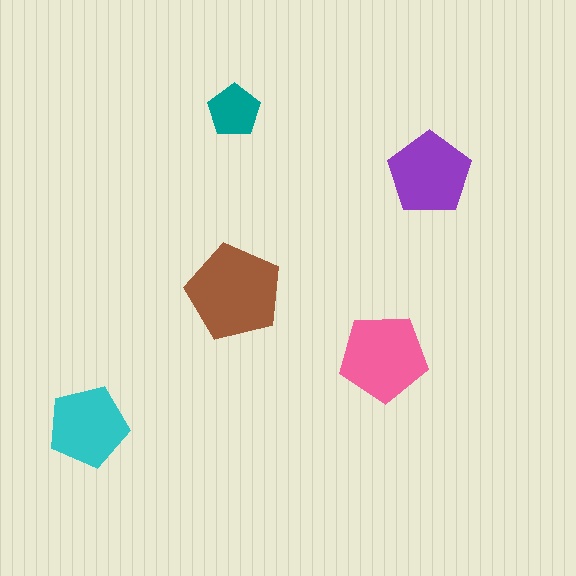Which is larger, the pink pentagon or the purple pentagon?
The pink one.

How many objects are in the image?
There are 5 objects in the image.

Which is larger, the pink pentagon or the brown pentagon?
The brown one.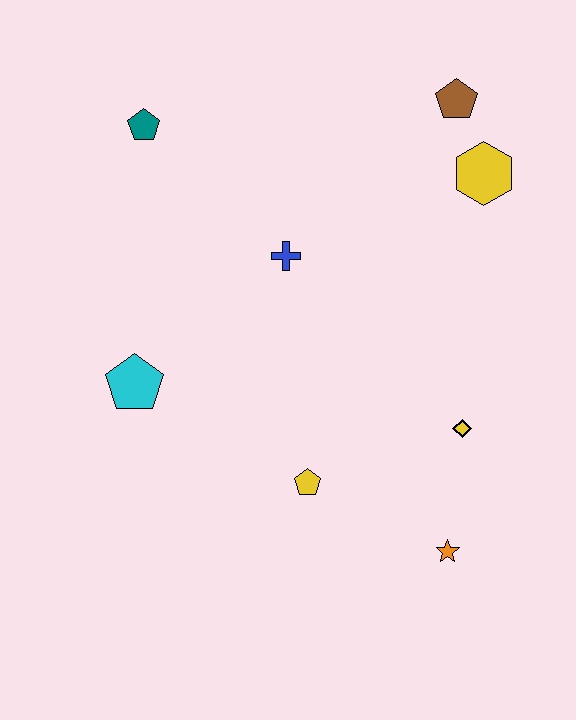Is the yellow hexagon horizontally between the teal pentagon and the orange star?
No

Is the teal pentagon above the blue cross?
Yes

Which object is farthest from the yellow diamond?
The teal pentagon is farthest from the yellow diamond.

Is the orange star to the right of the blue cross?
Yes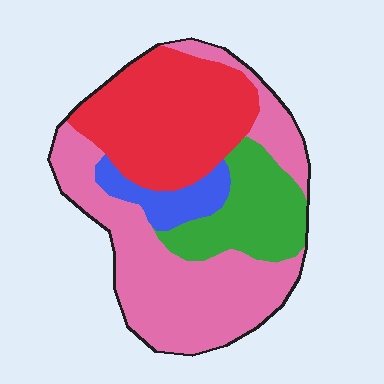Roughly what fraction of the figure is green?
Green covers 18% of the figure.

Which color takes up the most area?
Pink, at roughly 45%.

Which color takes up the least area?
Blue, at roughly 10%.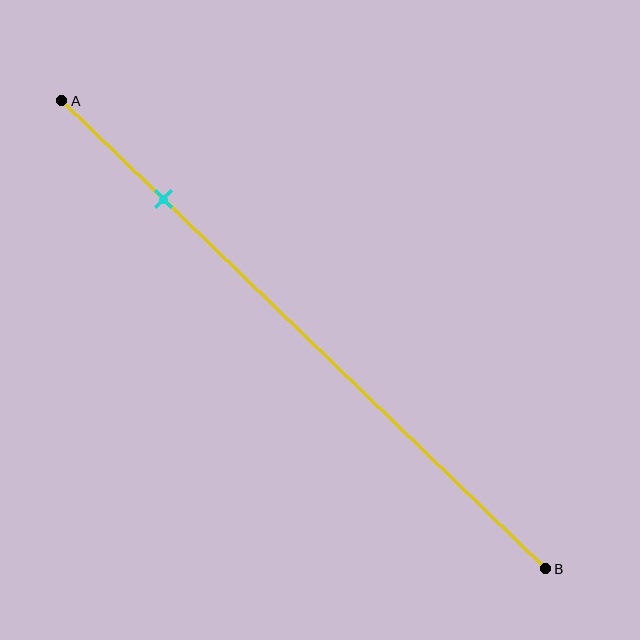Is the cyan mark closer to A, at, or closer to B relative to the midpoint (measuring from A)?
The cyan mark is closer to point A than the midpoint of segment AB.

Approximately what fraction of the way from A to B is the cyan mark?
The cyan mark is approximately 20% of the way from A to B.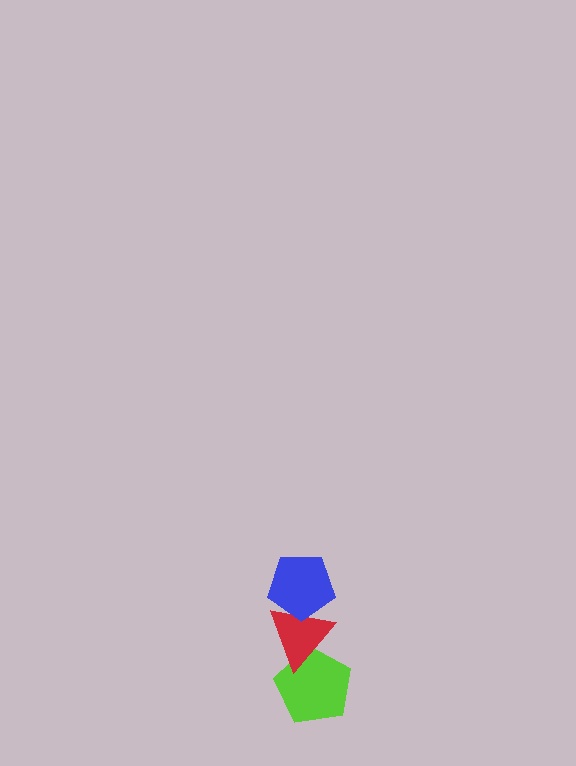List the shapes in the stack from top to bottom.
From top to bottom: the blue pentagon, the red triangle, the lime pentagon.